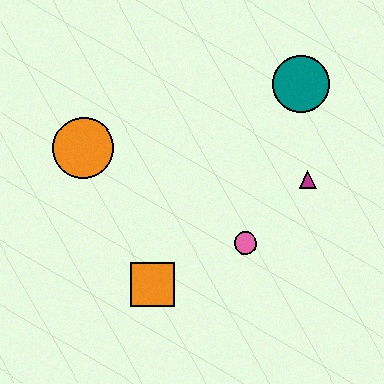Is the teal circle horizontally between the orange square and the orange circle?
No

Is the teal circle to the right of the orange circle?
Yes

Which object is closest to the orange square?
The pink circle is closest to the orange square.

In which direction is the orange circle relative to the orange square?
The orange circle is above the orange square.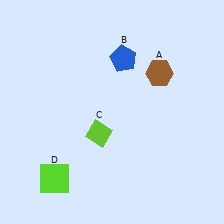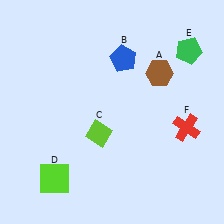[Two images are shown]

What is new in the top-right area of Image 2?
A green pentagon (E) was added in the top-right area of Image 2.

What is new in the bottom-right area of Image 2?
A red cross (F) was added in the bottom-right area of Image 2.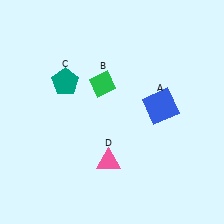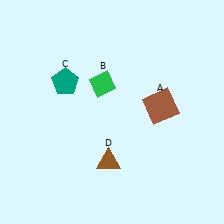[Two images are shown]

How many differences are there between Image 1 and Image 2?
There are 2 differences between the two images.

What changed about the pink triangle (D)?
In Image 1, D is pink. In Image 2, it changed to brown.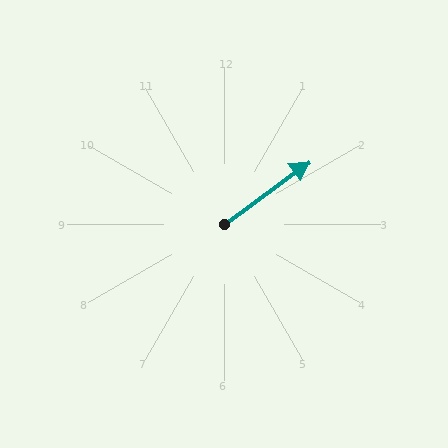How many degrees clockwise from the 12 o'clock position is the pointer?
Approximately 54 degrees.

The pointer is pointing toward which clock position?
Roughly 2 o'clock.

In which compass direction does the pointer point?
Northeast.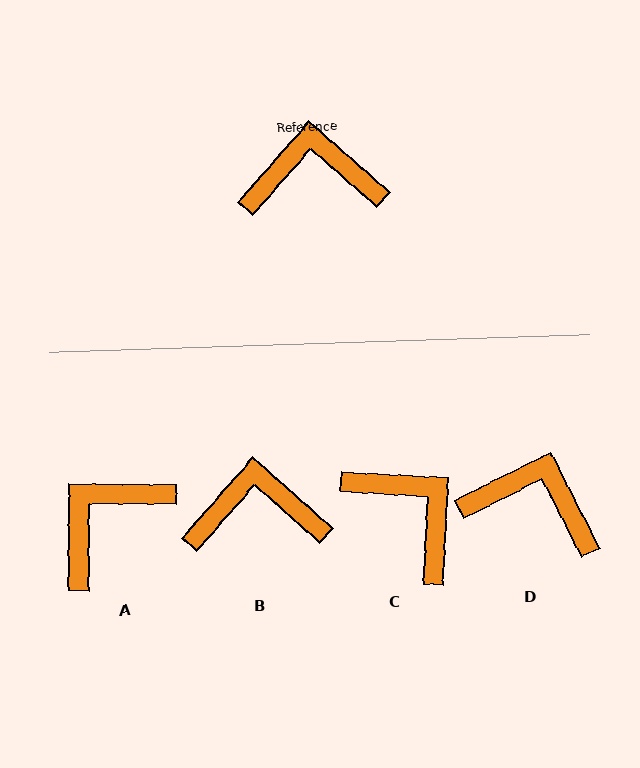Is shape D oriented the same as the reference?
No, it is off by about 22 degrees.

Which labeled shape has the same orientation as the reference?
B.